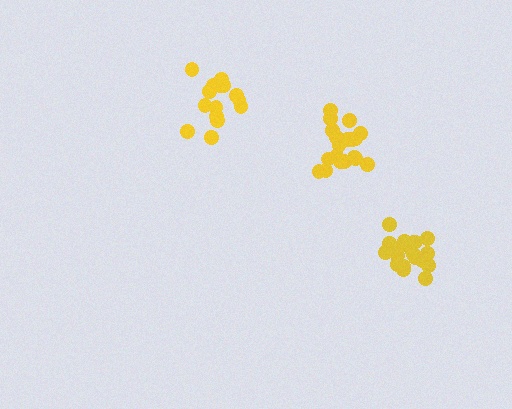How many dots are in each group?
Group 1: 20 dots, Group 2: 15 dots, Group 3: 19 dots (54 total).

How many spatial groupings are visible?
There are 3 spatial groupings.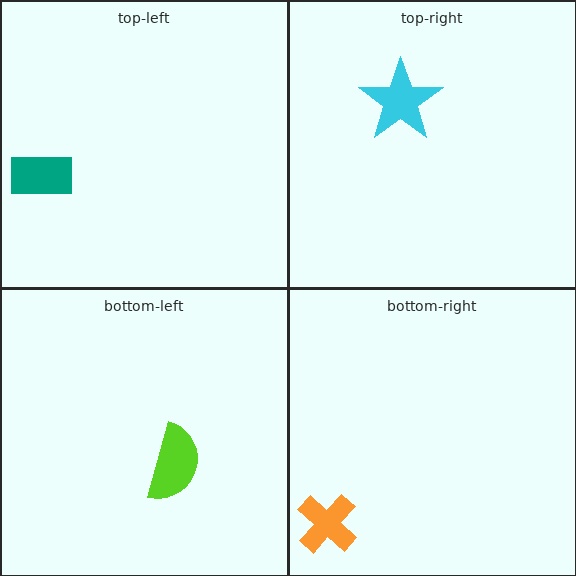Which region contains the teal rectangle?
The top-left region.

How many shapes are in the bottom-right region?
1.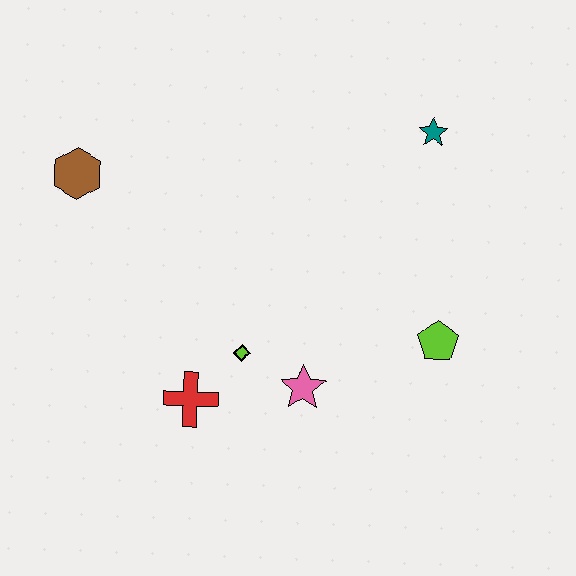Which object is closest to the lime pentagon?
The pink star is closest to the lime pentagon.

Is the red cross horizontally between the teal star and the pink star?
No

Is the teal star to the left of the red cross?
No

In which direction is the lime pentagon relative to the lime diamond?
The lime pentagon is to the right of the lime diamond.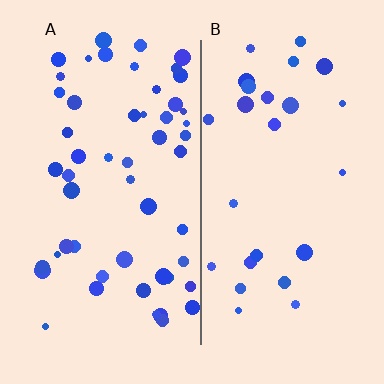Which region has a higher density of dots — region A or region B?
A (the left).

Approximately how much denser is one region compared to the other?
Approximately 2.0× — region A over region B.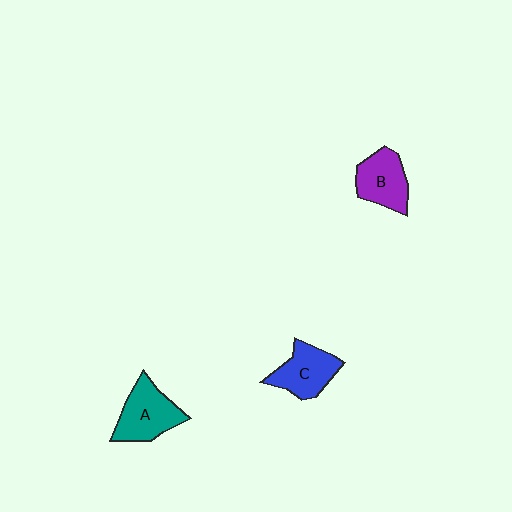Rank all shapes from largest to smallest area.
From largest to smallest: A (teal), C (blue), B (purple).